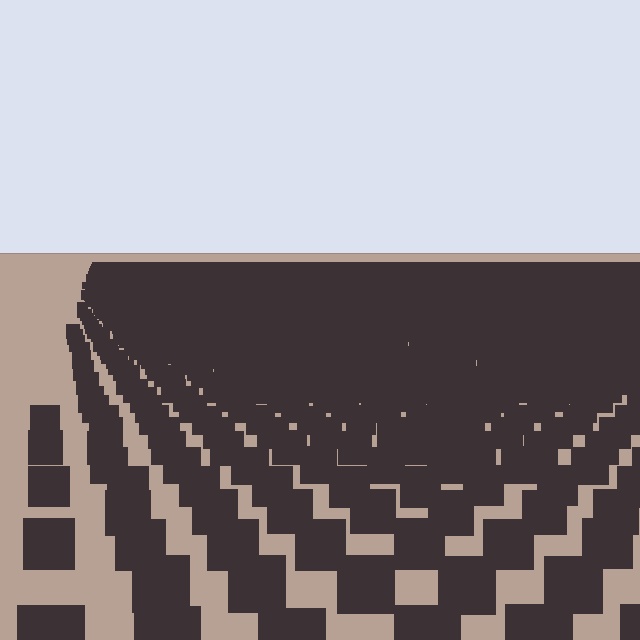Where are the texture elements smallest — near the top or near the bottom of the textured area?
Near the top.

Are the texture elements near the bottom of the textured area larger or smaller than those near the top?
Larger. Near the bottom, elements are closer to the viewer and appear at a bigger on-screen size.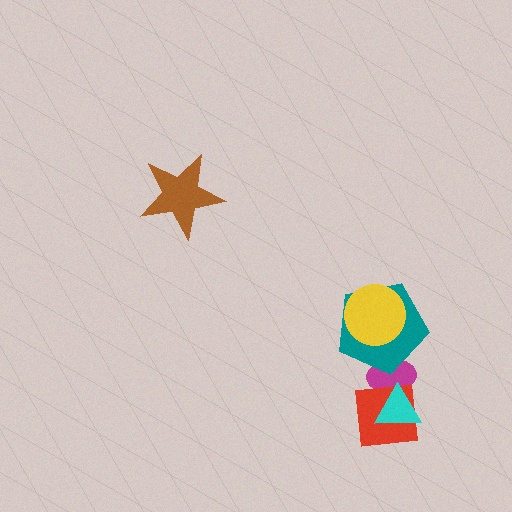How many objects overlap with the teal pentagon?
2 objects overlap with the teal pentagon.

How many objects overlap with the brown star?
0 objects overlap with the brown star.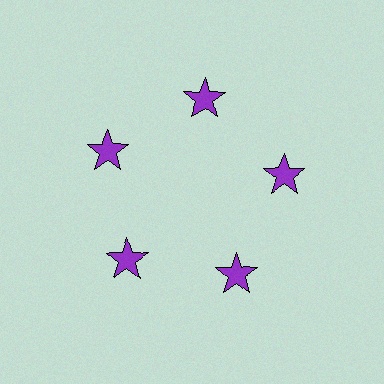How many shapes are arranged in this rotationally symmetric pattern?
There are 5 shapes, arranged in 5 groups of 1.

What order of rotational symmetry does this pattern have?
This pattern has 5-fold rotational symmetry.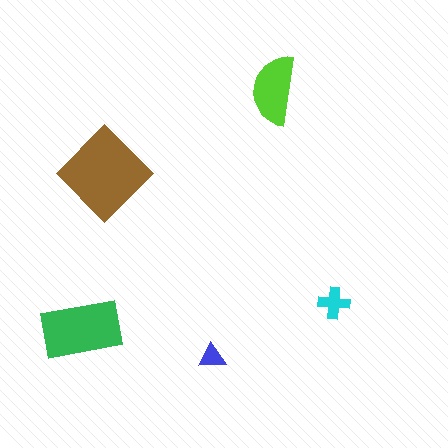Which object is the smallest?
The blue triangle.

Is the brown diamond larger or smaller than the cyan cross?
Larger.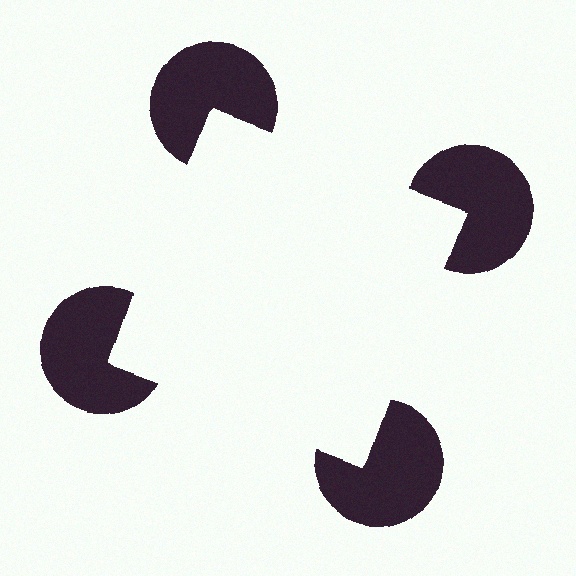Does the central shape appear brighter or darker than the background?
It typically appears slightly brighter than the background, even though no actual brightness change is drawn.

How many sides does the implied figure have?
4 sides.